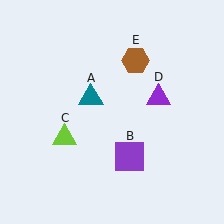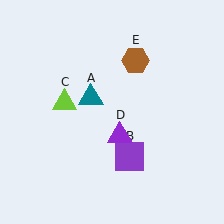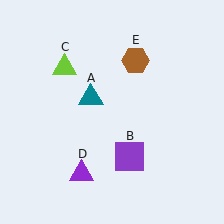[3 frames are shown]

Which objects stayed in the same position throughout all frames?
Teal triangle (object A) and purple square (object B) and brown hexagon (object E) remained stationary.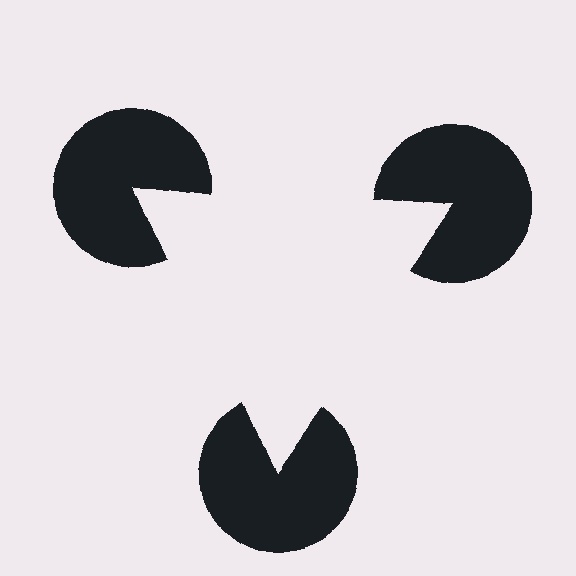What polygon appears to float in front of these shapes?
An illusory triangle — its edges are inferred from the aligned wedge cuts in the pac-man discs, not physically drawn.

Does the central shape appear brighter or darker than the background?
It typically appears slightly brighter than the background, even though no actual brightness change is drawn.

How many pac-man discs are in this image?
There are 3 — one at each vertex of the illusory triangle.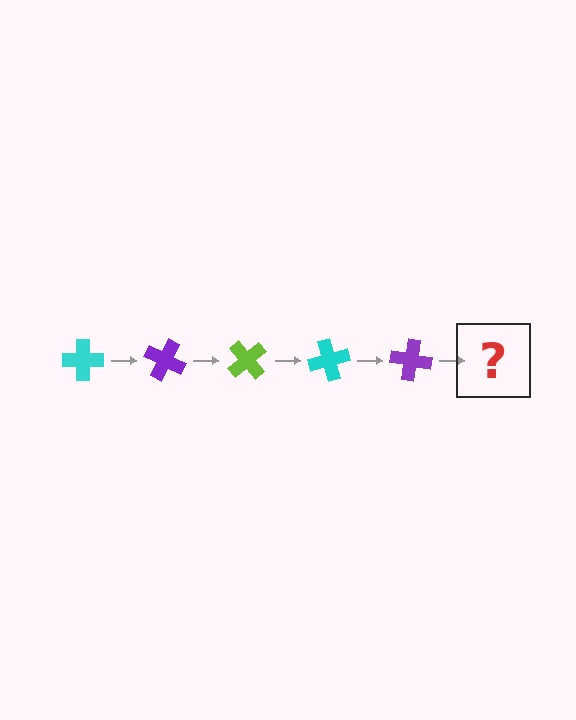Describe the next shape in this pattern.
It should be a lime cross, rotated 125 degrees from the start.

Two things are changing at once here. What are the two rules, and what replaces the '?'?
The two rules are that it rotates 25 degrees each step and the color cycles through cyan, purple, and lime. The '?' should be a lime cross, rotated 125 degrees from the start.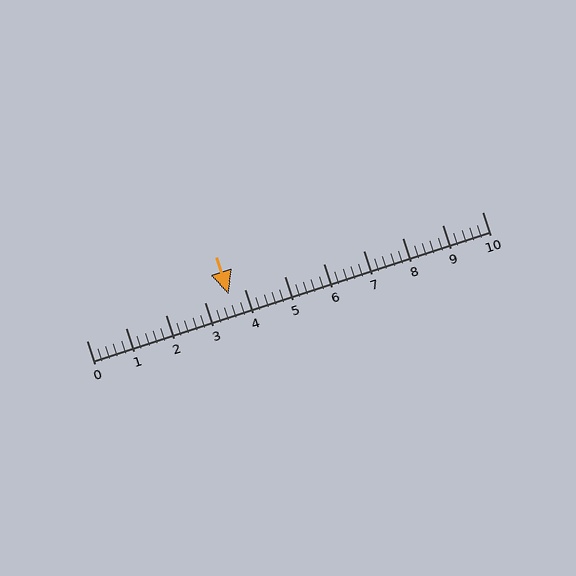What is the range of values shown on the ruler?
The ruler shows values from 0 to 10.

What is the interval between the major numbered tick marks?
The major tick marks are spaced 1 units apart.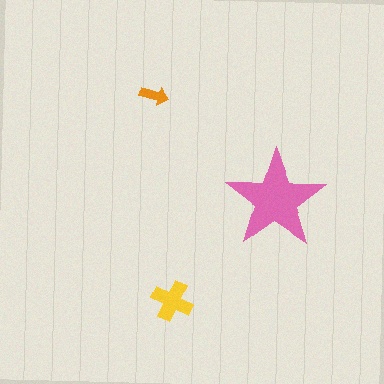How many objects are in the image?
There are 3 objects in the image.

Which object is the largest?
The pink star.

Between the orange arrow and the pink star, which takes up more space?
The pink star.